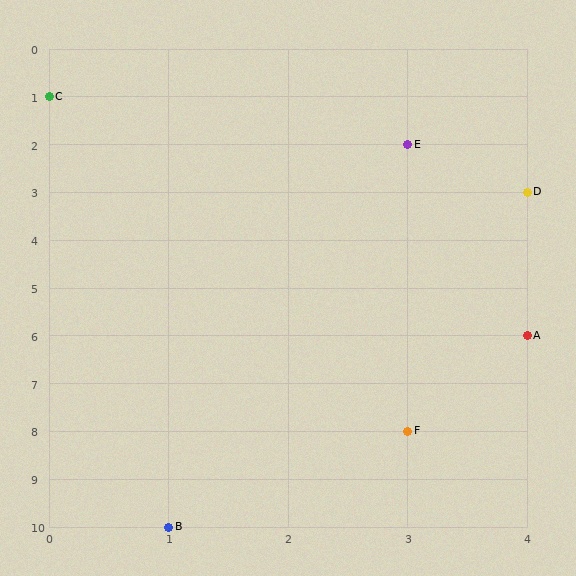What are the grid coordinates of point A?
Point A is at grid coordinates (4, 6).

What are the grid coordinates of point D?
Point D is at grid coordinates (4, 3).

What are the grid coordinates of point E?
Point E is at grid coordinates (3, 2).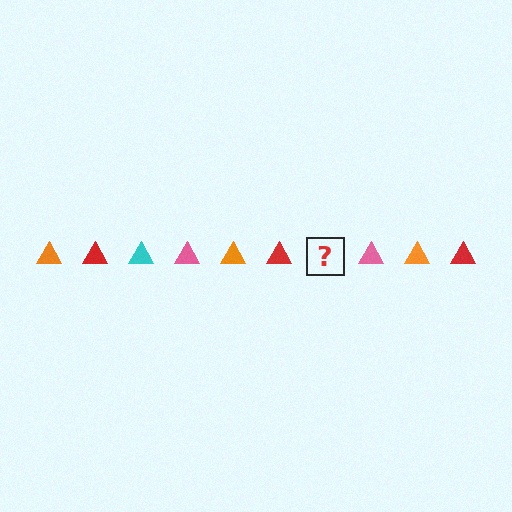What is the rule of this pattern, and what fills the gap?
The rule is that the pattern cycles through orange, red, cyan, pink triangles. The gap should be filled with a cyan triangle.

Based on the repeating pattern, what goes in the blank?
The blank should be a cyan triangle.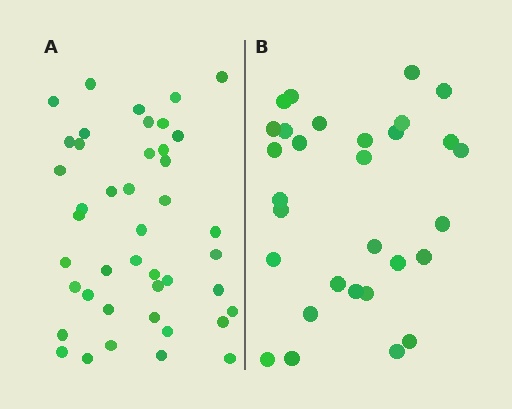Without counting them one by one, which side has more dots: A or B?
Region A (the left region) has more dots.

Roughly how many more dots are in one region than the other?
Region A has approximately 15 more dots than region B.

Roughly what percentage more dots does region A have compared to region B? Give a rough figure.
About 45% more.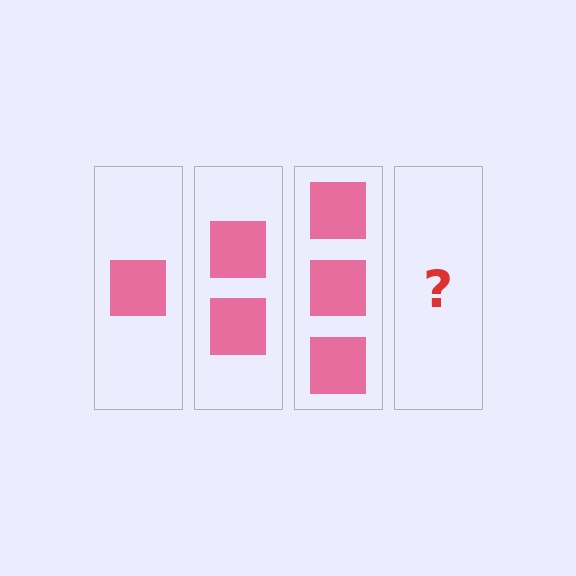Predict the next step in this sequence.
The next step is 4 squares.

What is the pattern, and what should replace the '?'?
The pattern is that each step adds one more square. The '?' should be 4 squares.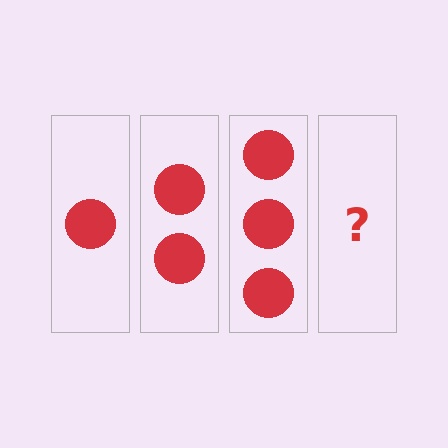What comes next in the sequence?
The next element should be 4 circles.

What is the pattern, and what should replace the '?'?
The pattern is that each step adds one more circle. The '?' should be 4 circles.